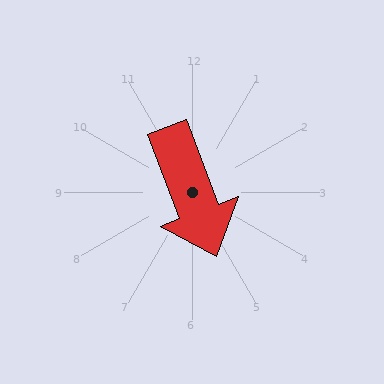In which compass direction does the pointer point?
South.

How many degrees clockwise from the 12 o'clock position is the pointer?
Approximately 159 degrees.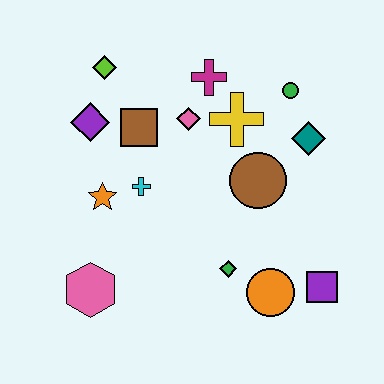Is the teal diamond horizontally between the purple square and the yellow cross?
Yes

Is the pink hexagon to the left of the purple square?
Yes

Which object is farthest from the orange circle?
The lime diamond is farthest from the orange circle.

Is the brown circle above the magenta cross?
No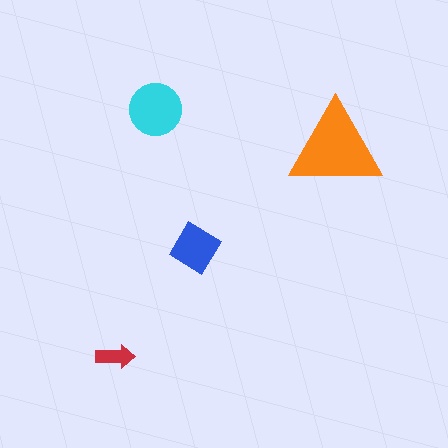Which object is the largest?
The orange triangle.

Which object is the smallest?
The red arrow.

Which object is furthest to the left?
The red arrow is leftmost.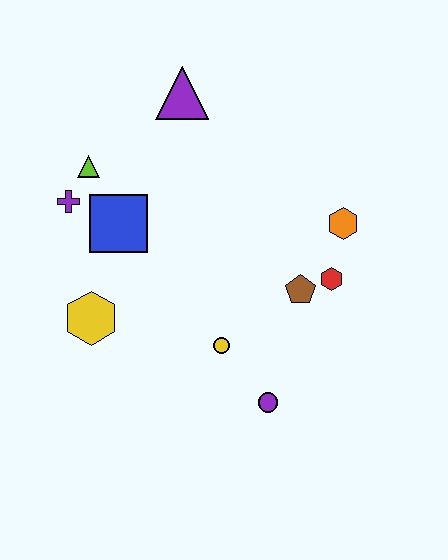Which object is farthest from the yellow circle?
The purple triangle is farthest from the yellow circle.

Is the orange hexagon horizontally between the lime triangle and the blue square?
No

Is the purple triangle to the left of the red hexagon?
Yes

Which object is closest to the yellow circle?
The purple circle is closest to the yellow circle.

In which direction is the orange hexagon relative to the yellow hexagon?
The orange hexagon is to the right of the yellow hexagon.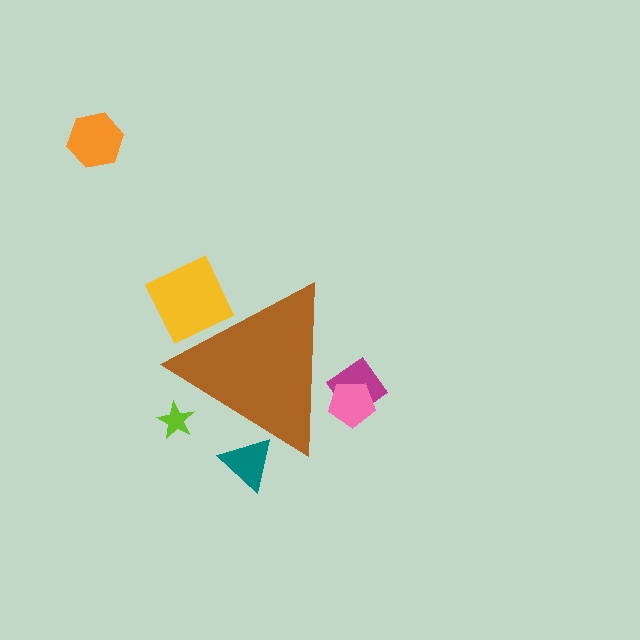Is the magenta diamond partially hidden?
Yes, the magenta diamond is partially hidden behind the brown triangle.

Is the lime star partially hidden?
Yes, the lime star is partially hidden behind the brown triangle.